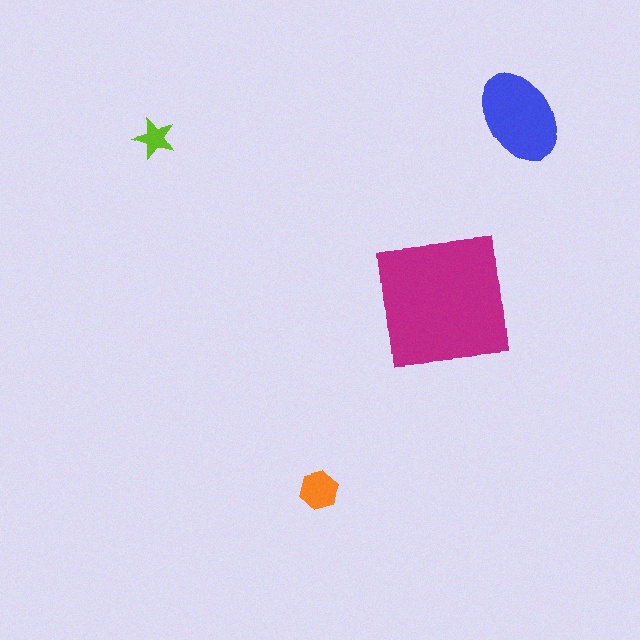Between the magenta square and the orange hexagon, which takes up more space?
The magenta square.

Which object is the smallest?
The lime star.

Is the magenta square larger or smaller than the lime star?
Larger.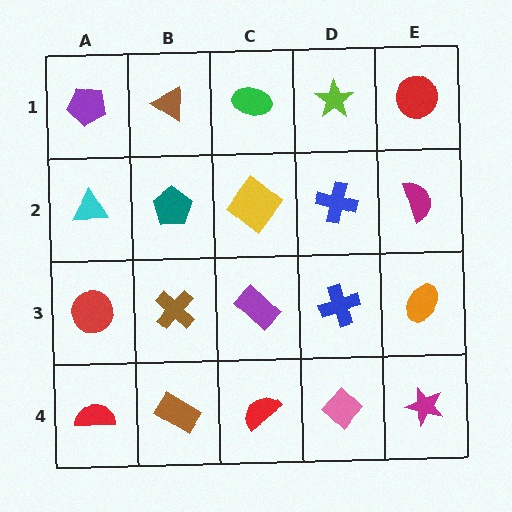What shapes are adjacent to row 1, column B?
A teal pentagon (row 2, column B), a purple pentagon (row 1, column A), a green ellipse (row 1, column C).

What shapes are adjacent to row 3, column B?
A teal pentagon (row 2, column B), a brown rectangle (row 4, column B), a red circle (row 3, column A), a purple rectangle (row 3, column C).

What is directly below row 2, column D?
A blue cross.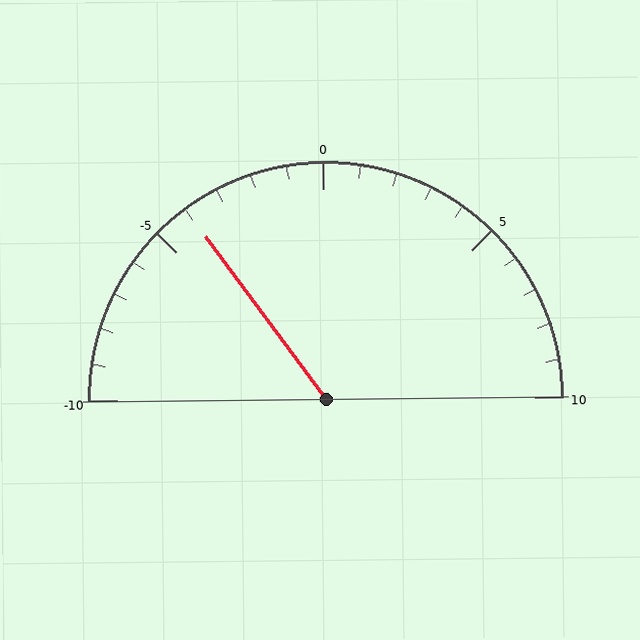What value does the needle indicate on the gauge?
The needle indicates approximately -4.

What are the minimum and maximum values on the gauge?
The gauge ranges from -10 to 10.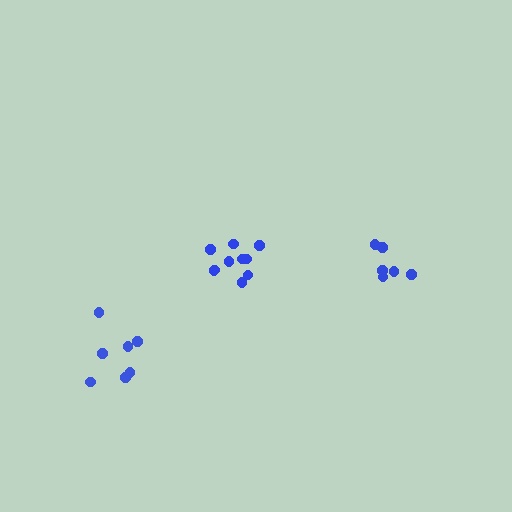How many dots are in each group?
Group 1: 7 dots, Group 2: 10 dots, Group 3: 6 dots (23 total).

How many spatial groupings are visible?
There are 3 spatial groupings.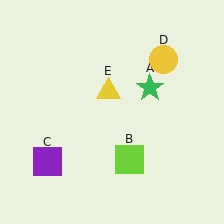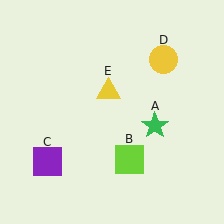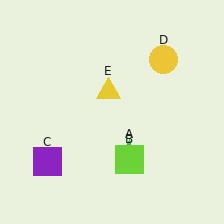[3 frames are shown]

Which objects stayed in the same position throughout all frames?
Lime square (object B) and purple square (object C) and yellow circle (object D) and yellow triangle (object E) remained stationary.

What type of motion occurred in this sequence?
The green star (object A) rotated clockwise around the center of the scene.